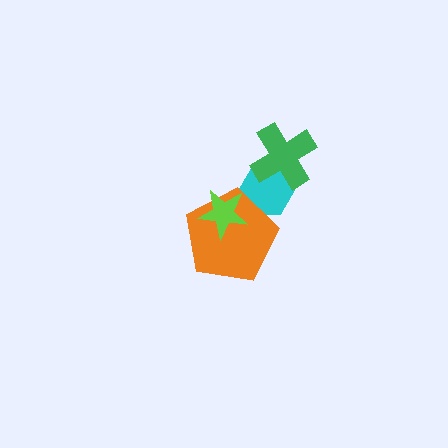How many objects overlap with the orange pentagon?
2 objects overlap with the orange pentagon.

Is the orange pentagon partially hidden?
Yes, it is partially covered by another shape.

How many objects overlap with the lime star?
1 object overlaps with the lime star.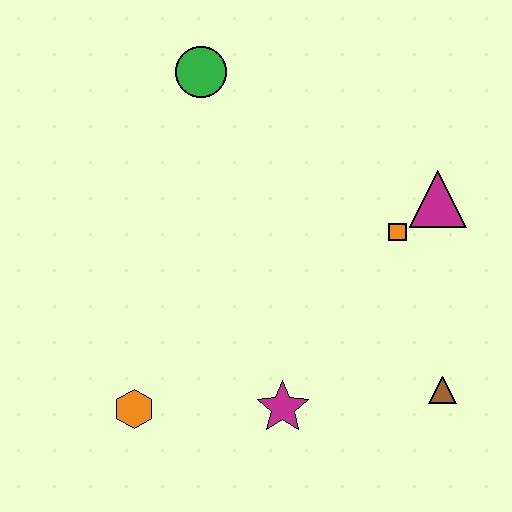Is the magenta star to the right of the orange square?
No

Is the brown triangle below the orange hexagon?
No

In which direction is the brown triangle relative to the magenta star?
The brown triangle is to the right of the magenta star.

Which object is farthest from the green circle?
The brown triangle is farthest from the green circle.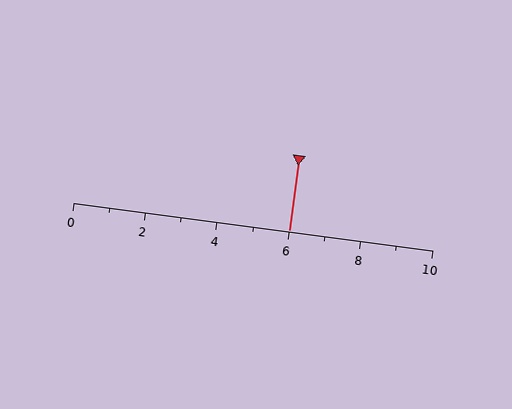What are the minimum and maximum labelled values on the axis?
The axis runs from 0 to 10.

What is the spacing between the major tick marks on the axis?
The major ticks are spaced 2 apart.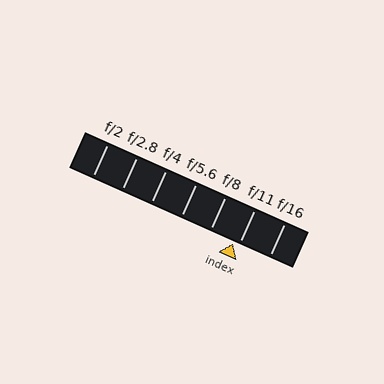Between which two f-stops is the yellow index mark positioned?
The index mark is between f/8 and f/11.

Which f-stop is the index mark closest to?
The index mark is closest to f/11.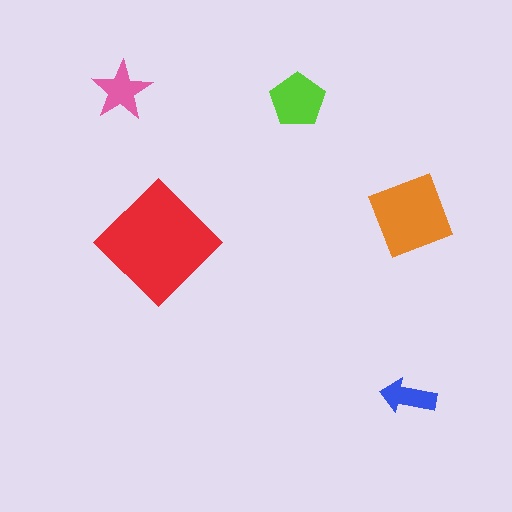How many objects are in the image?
There are 5 objects in the image.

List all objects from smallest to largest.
The blue arrow, the pink star, the lime pentagon, the orange square, the red diamond.